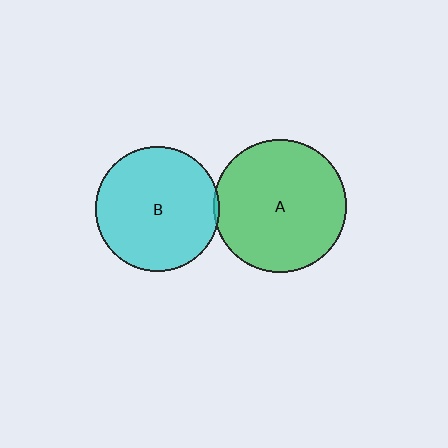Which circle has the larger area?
Circle A (green).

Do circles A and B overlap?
Yes.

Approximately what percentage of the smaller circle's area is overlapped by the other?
Approximately 5%.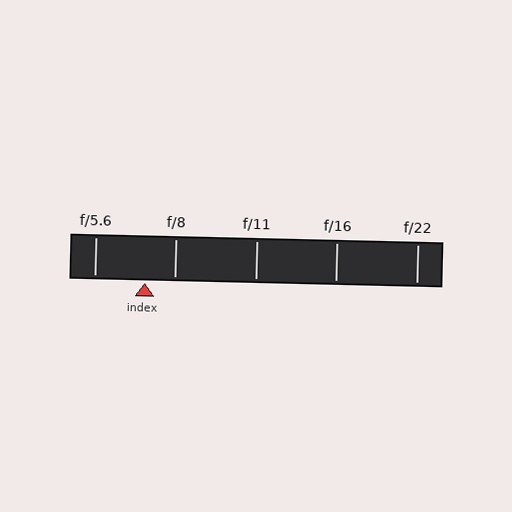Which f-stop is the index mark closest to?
The index mark is closest to f/8.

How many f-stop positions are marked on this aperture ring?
There are 5 f-stop positions marked.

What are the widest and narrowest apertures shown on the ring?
The widest aperture shown is f/5.6 and the narrowest is f/22.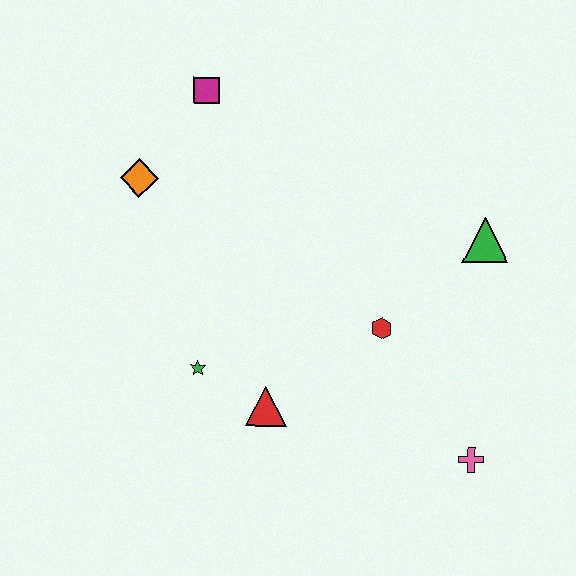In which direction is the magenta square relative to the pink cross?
The magenta square is above the pink cross.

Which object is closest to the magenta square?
The orange diamond is closest to the magenta square.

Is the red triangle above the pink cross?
Yes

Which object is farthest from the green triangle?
The orange diamond is farthest from the green triangle.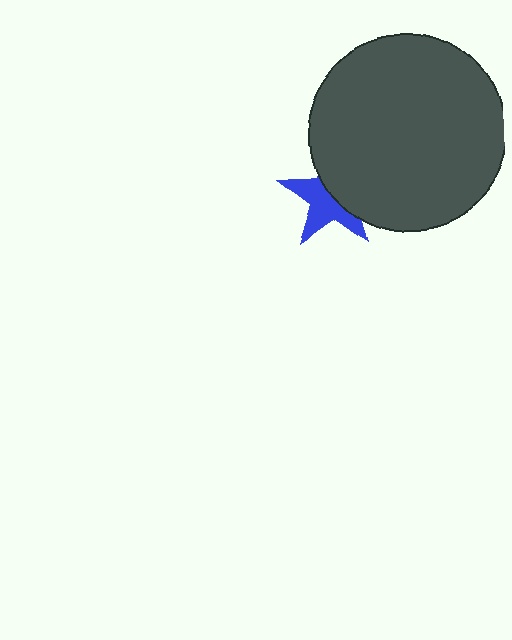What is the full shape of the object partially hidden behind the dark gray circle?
The partially hidden object is a blue star.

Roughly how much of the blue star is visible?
About half of it is visible (roughly 53%).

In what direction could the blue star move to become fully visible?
The blue star could move left. That would shift it out from behind the dark gray circle entirely.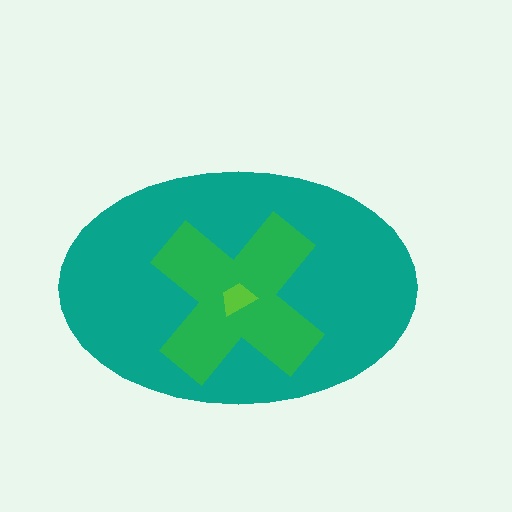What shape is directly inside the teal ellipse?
The green cross.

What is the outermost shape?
The teal ellipse.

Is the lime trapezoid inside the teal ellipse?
Yes.